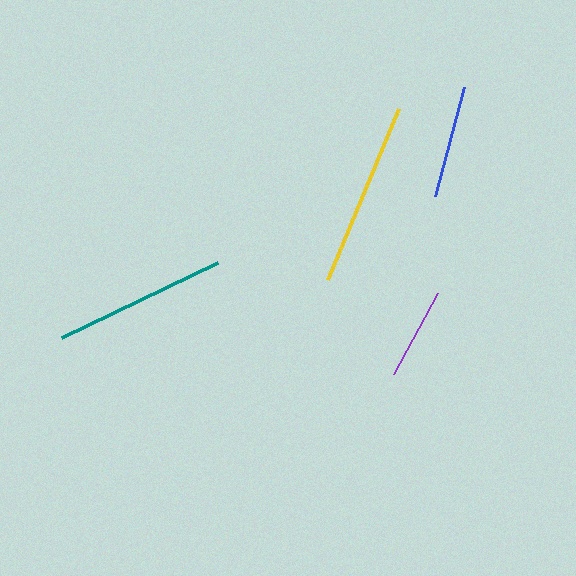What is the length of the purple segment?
The purple segment is approximately 93 pixels long.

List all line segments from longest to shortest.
From longest to shortest: yellow, teal, blue, purple.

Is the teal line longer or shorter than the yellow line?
The yellow line is longer than the teal line.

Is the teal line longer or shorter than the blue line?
The teal line is longer than the blue line.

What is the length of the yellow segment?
The yellow segment is approximately 184 pixels long.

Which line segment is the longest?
The yellow line is the longest at approximately 184 pixels.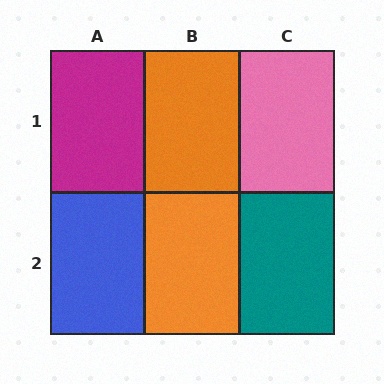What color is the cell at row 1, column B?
Orange.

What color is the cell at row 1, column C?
Pink.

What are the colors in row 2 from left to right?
Blue, orange, teal.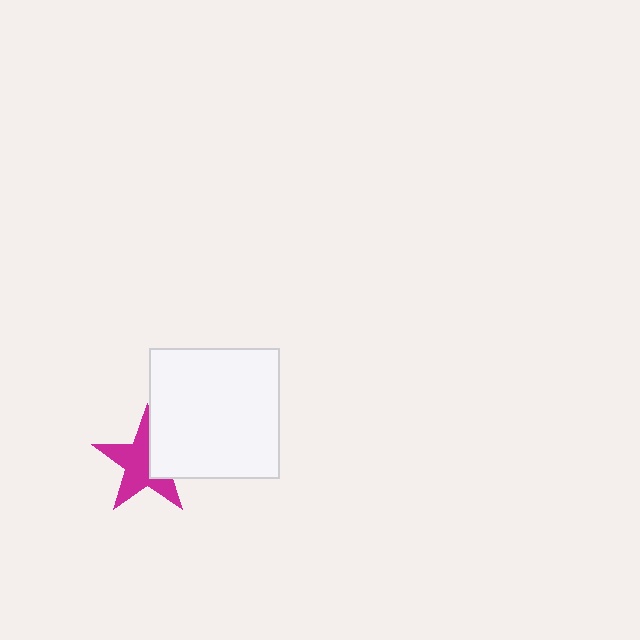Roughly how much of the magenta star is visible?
Most of it is visible (roughly 66%).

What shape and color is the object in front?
The object in front is a white square.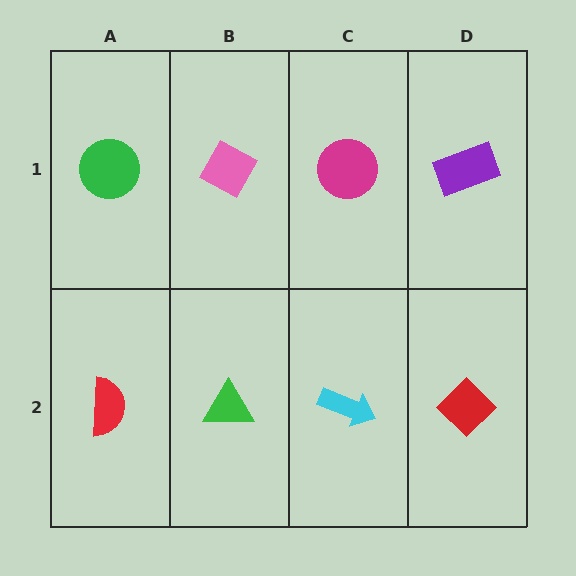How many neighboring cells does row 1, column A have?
2.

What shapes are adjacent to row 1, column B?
A green triangle (row 2, column B), a green circle (row 1, column A), a magenta circle (row 1, column C).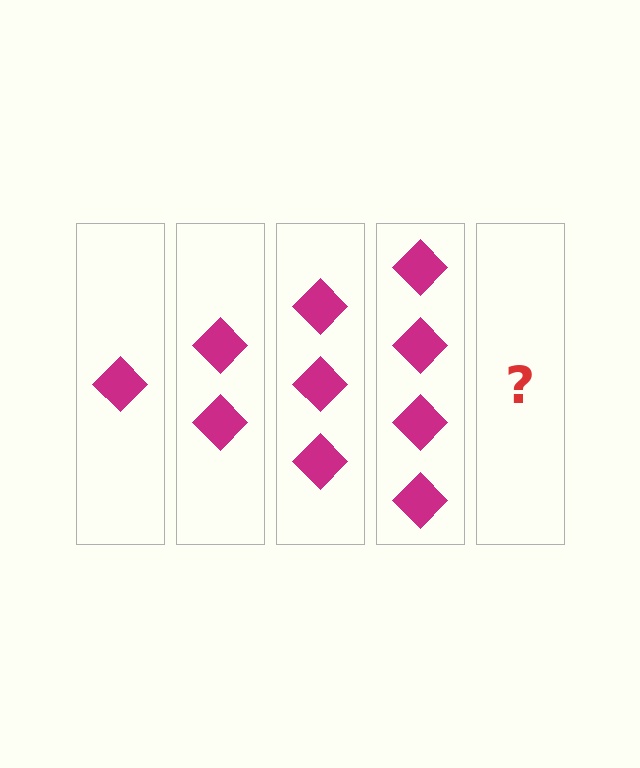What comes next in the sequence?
The next element should be 5 diamonds.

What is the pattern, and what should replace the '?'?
The pattern is that each step adds one more diamond. The '?' should be 5 diamonds.